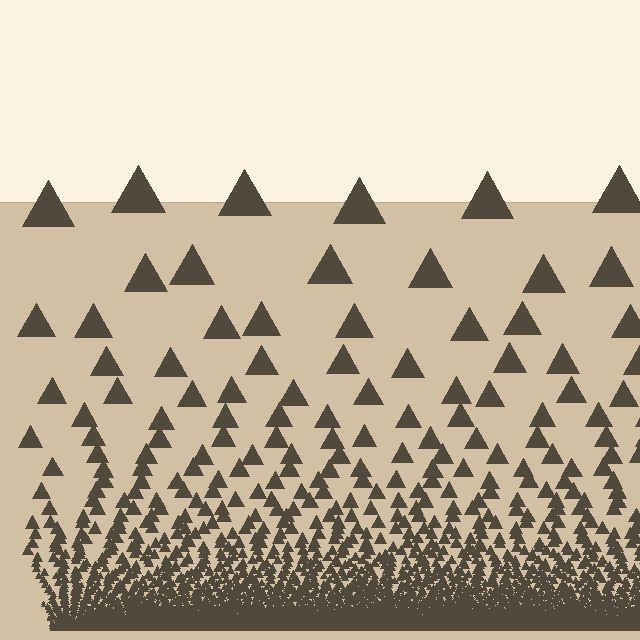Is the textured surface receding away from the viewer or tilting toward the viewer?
The surface appears to tilt toward the viewer. Texture elements get larger and sparser toward the top.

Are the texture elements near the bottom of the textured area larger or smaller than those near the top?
Smaller. The gradient is inverted — elements near the bottom are smaller and denser.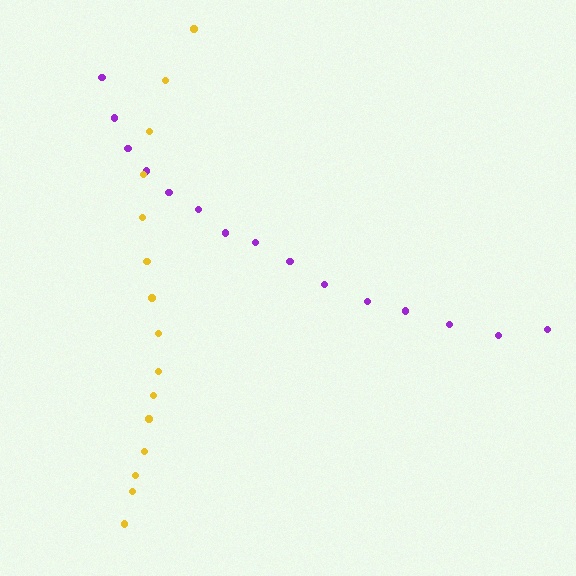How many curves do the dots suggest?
There are 2 distinct paths.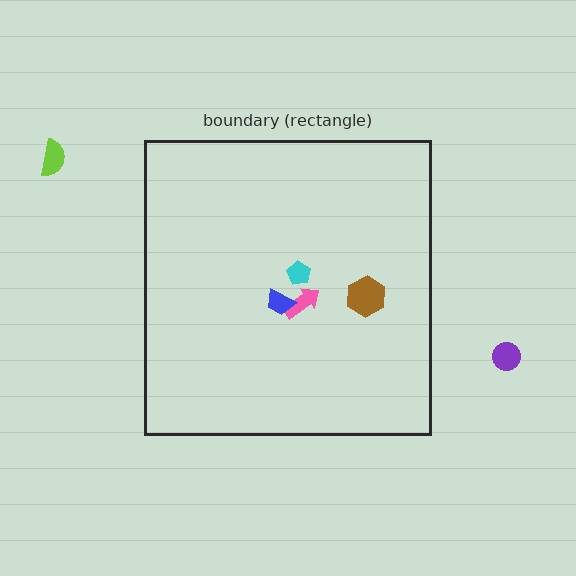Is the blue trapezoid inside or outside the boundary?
Inside.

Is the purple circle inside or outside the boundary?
Outside.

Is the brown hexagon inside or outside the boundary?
Inside.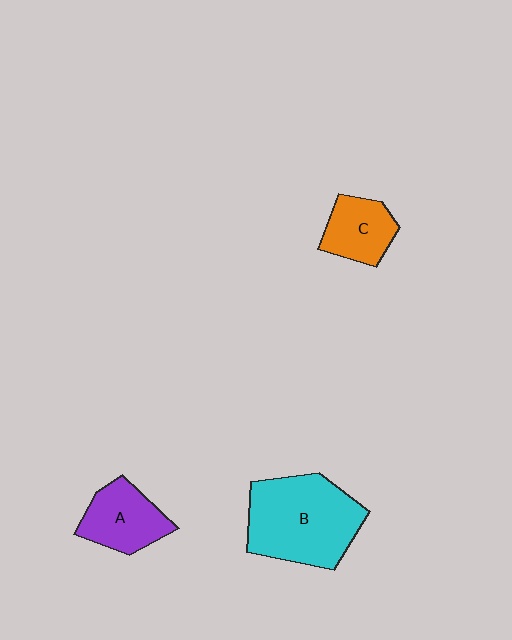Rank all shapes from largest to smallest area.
From largest to smallest: B (cyan), A (purple), C (orange).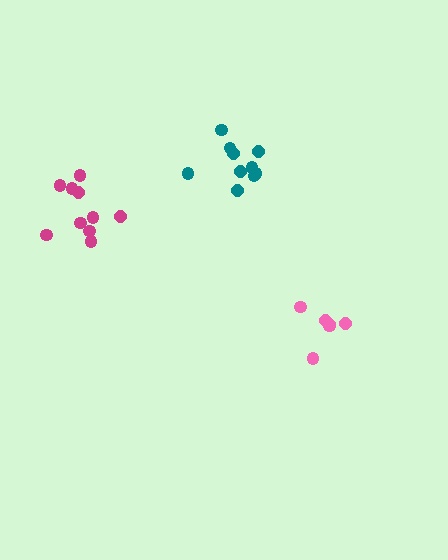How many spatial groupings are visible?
There are 3 spatial groupings.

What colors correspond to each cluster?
The clusters are colored: pink, magenta, teal.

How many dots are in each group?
Group 1: 6 dots, Group 2: 10 dots, Group 3: 10 dots (26 total).